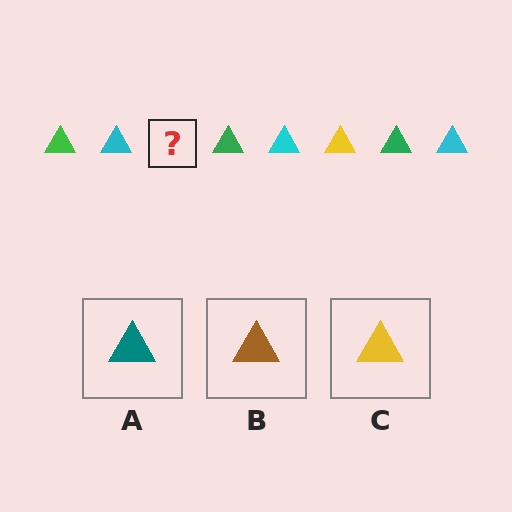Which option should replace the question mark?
Option C.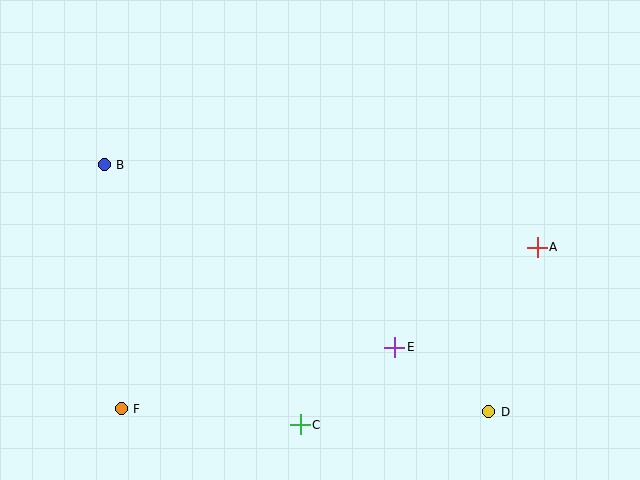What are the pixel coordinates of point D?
Point D is at (489, 412).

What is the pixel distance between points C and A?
The distance between C and A is 296 pixels.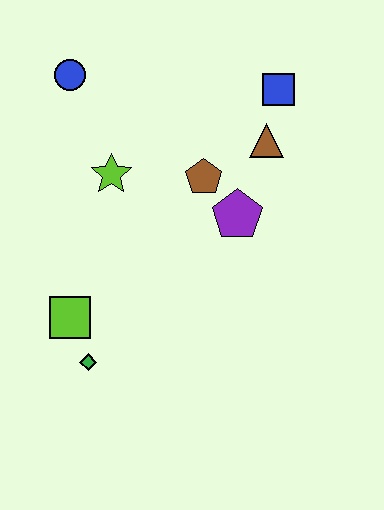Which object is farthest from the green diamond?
The blue square is farthest from the green diamond.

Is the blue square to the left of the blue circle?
No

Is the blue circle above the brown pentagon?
Yes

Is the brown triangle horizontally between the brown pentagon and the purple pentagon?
No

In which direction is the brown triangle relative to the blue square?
The brown triangle is below the blue square.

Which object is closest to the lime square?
The green diamond is closest to the lime square.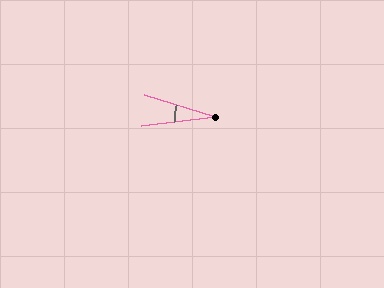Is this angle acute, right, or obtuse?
It is acute.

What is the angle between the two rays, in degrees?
Approximately 24 degrees.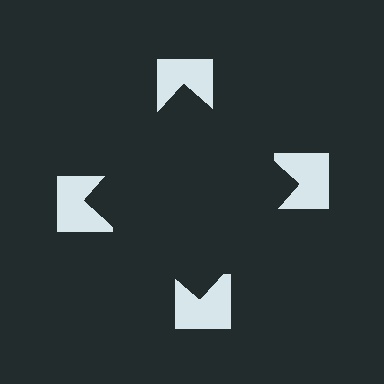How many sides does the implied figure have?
4 sides.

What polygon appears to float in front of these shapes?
An illusory square — its edges are inferred from the aligned wedge cuts in the notched squares, not physically drawn.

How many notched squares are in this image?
There are 4 — one at each vertex of the illusory square.